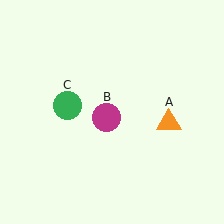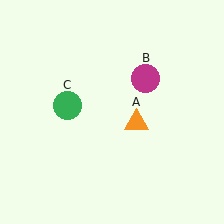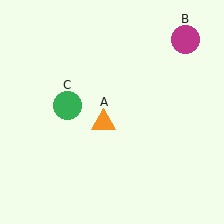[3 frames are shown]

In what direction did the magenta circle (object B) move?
The magenta circle (object B) moved up and to the right.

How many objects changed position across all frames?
2 objects changed position: orange triangle (object A), magenta circle (object B).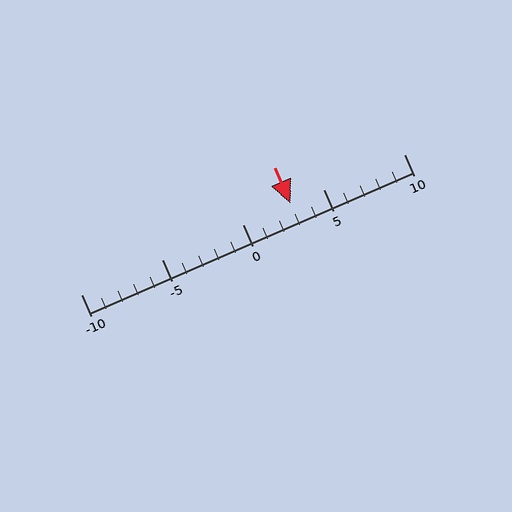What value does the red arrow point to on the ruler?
The red arrow points to approximately 3.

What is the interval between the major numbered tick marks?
The major tick marks are spaced 5 units apart.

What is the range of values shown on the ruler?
The ruler shows values from -10 to 10.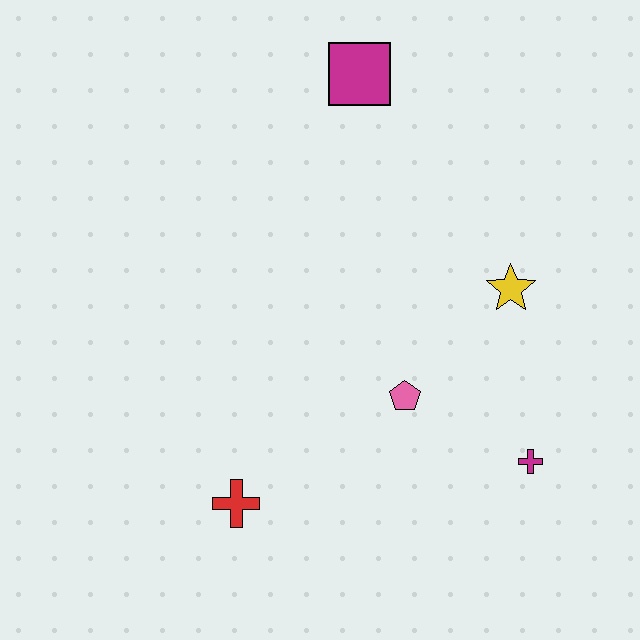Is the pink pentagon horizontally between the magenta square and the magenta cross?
Yes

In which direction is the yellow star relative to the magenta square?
The yellow star is below the magenta square.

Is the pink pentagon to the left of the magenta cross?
Yes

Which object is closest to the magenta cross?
The pink pentagon is closest to the magenta cross.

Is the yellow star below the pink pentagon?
No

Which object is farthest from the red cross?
The magenta square is farthest from the red cross.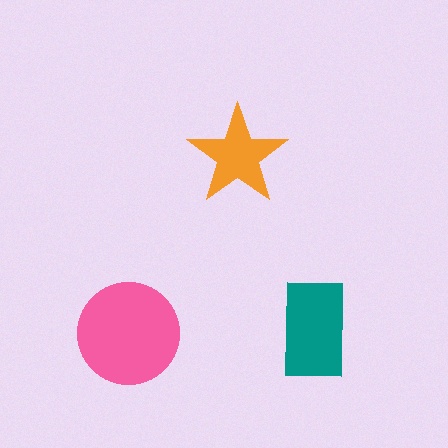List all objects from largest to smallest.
The pink circle, the teal rectangle, the orange star.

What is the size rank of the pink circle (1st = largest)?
1st.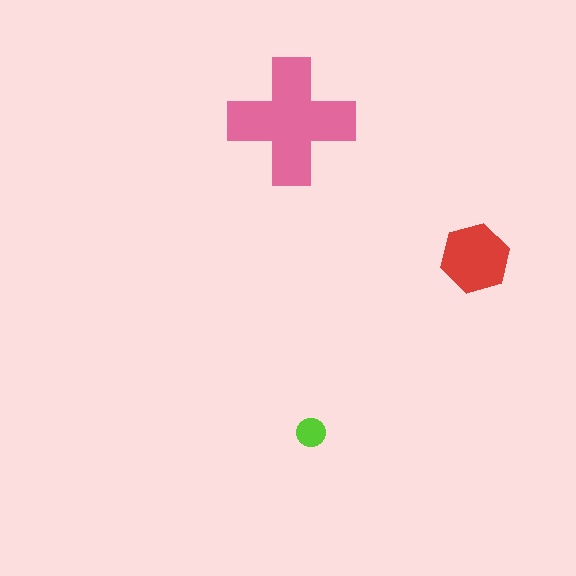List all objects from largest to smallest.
The pink cross, the red hexagon, the lime circle.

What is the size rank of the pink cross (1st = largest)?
1st.